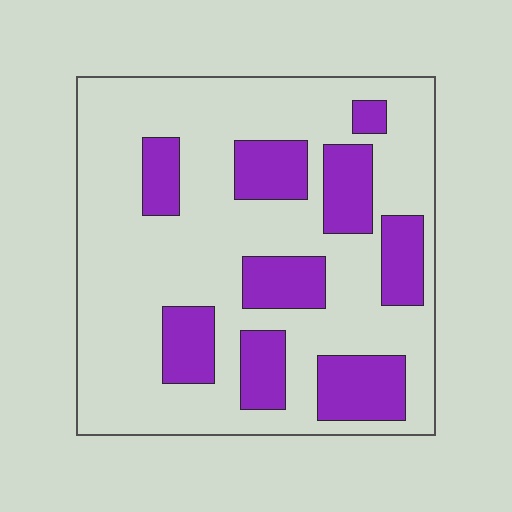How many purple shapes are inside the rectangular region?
9.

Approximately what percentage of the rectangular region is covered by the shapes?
Approximately 25%.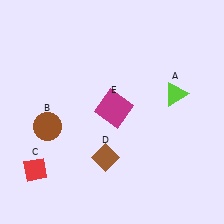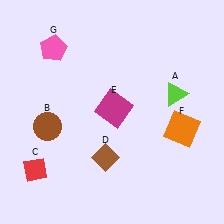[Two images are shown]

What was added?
An orange square (F), a pink pentagon (G) were added in Image 2.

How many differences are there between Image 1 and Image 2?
There are 2 differences between the two images.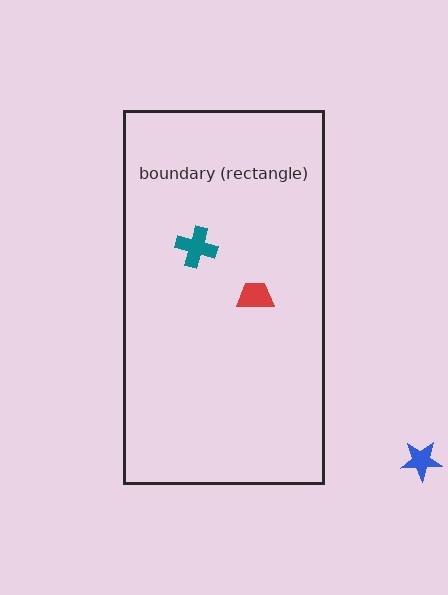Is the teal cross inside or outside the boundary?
Inside.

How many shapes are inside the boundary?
2 inside, 1 outside.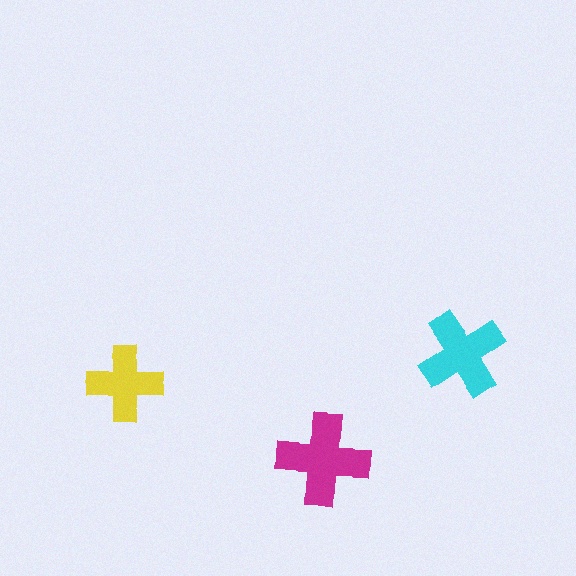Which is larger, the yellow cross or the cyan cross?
The cyan one.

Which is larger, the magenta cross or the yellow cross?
The magenta one.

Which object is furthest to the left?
The yellow cross is leftmost.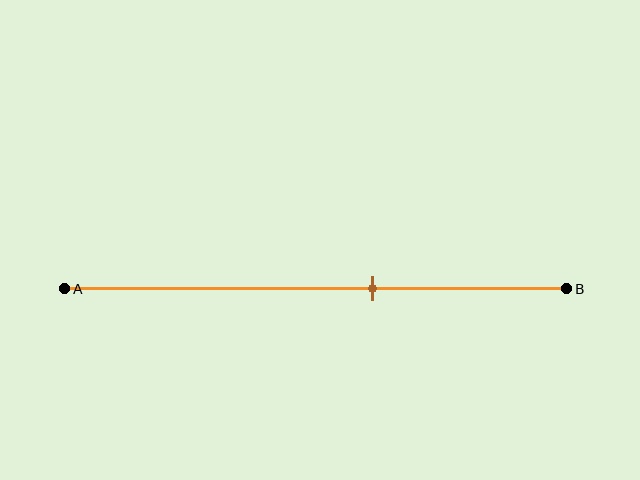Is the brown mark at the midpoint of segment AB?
No, the mark is at about 60% from A, not at the 50% midpoint.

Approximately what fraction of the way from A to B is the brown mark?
The brown mark is approximately 60% of the way from A to B.